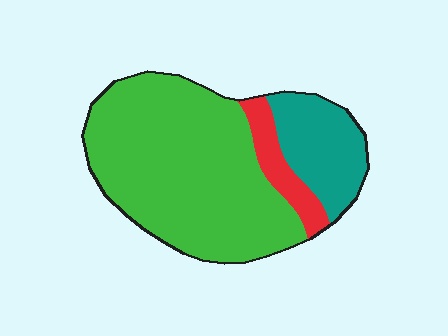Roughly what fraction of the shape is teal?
Teal covers around 20% of the shape.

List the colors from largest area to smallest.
From largest to smallest: green, teal, red.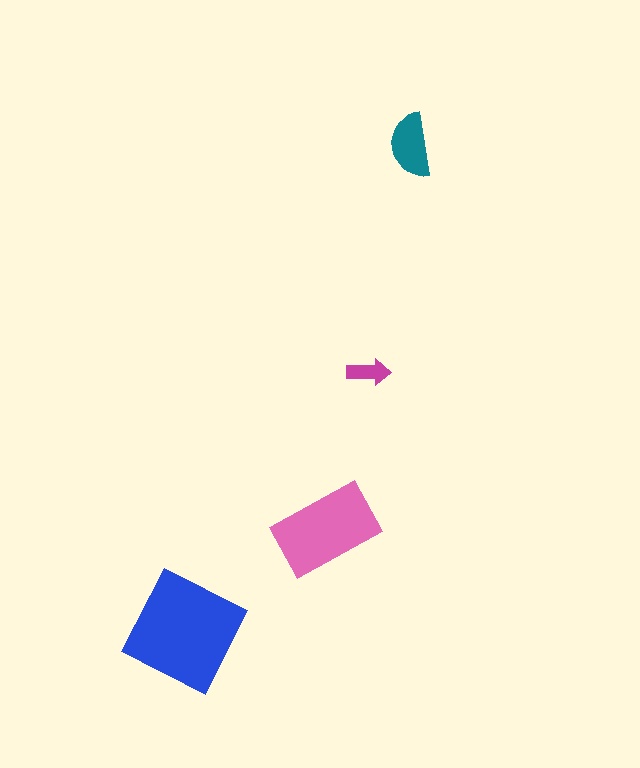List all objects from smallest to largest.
The magenta arrow, the teal semicircle, the pink rectangle, the blue square.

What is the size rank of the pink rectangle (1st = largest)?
2nd.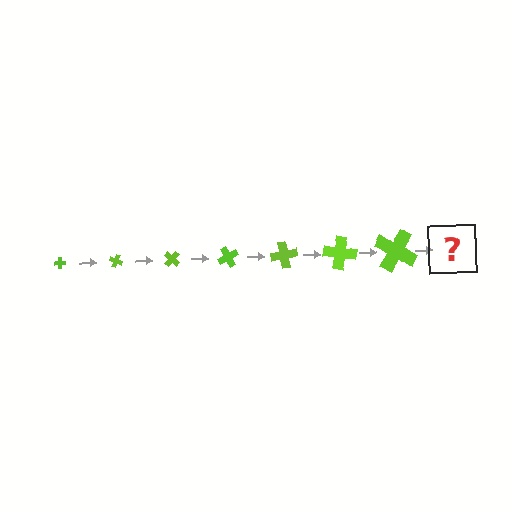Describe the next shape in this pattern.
It should be a cross, larger than the previous one and rotated 140 degrees from the start.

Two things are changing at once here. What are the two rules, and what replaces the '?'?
The two rules are that the cross grows larger each step and it rotates 20 degrees each step. The '?' should be a cross, larger than the previous one and rotated 140 degrees from the start.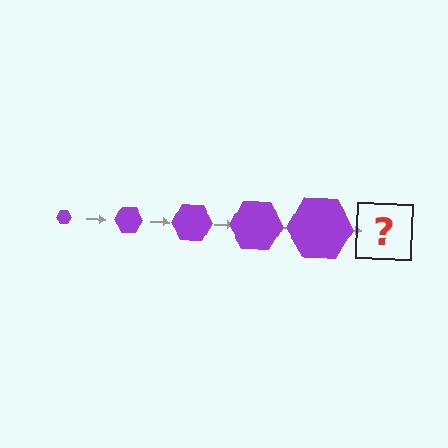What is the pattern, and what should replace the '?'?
The pattern is that the hexagon gets progressively larger each step. The '?' should be a purple hexagon, larger than the previous one.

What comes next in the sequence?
The next element should be a purple hexagon, larger than the previous one.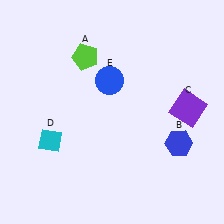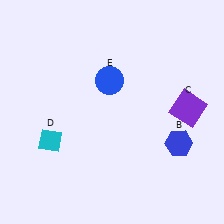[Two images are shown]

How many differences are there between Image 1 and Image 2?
There is 1 difference between the two images.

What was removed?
The lime pentagon (A) was removed in Image 2.